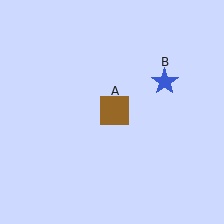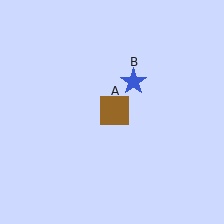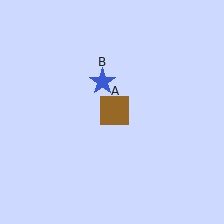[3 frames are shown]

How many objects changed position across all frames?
1 object changed position: blue star (object B).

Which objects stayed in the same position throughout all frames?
Brown square (object A) remained stationary.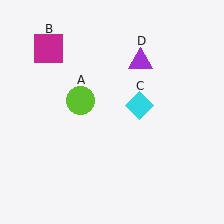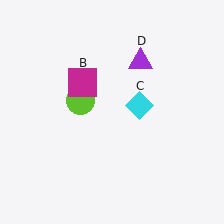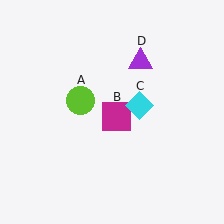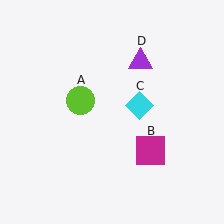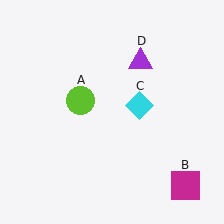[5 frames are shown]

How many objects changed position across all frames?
1 object changed position: magenta square (object B).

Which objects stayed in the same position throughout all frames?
Lime circle (object A) and cyan diamond (object C) and purple triangle (object D) remained stationary.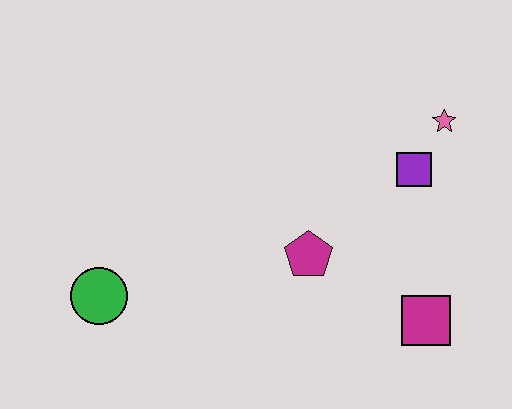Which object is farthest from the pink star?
The green circle is farthest from the pink star.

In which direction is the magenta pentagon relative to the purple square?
The magenta pentagon is to the left of the purple square.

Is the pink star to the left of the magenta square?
No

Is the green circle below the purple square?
Yes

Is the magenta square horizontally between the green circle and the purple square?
No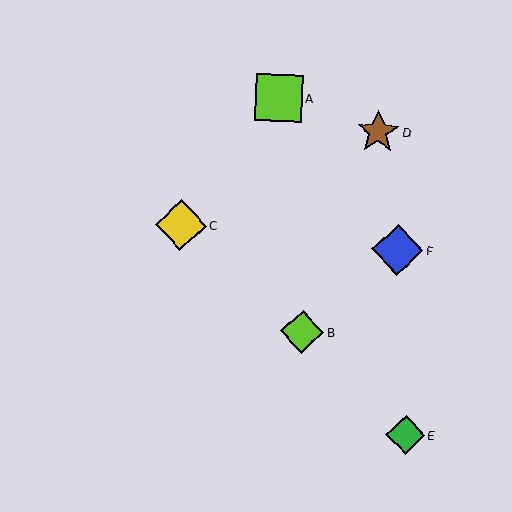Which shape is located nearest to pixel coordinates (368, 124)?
The brown star (labeled D) at (378, 132) is nearest to that location.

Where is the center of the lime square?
The center of the lime square is at (279, 98).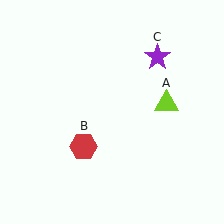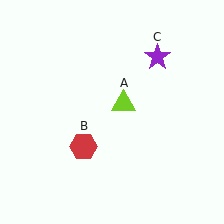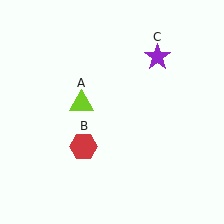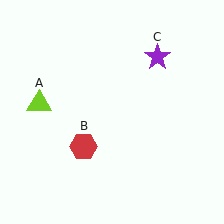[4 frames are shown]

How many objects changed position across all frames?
1 object changed position: lime triangle (object A).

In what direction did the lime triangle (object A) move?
The lime triangle (object A) moved left.